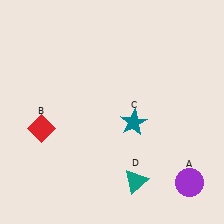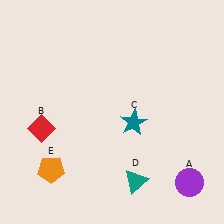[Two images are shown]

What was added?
An orange pentagon (E) was added in Image 2.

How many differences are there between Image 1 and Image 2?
There is 1 difference between the two images.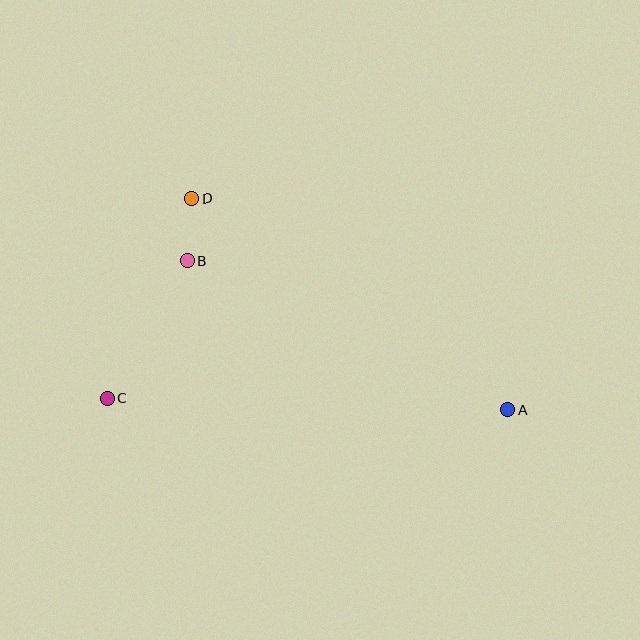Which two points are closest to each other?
Points B and D are closest to each other.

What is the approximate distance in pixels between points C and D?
The distance between C and D is approximately 217 pixels.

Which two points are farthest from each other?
Points A and C are farthest from each other.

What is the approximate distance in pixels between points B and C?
The distance between B and C is approximately 159 pixels.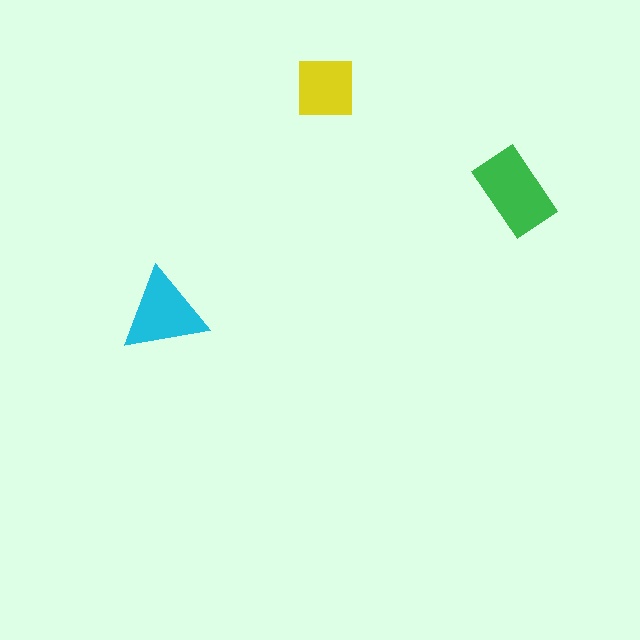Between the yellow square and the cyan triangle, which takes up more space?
The cyan triangle.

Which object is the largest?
The green rectangle.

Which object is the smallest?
The yellow square.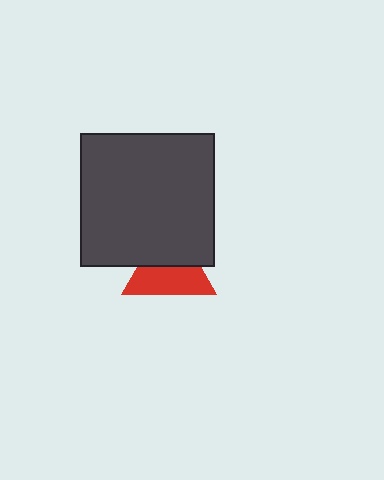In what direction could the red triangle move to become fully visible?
The red triangle could move down. That would shift it out from behind the dark gray square entirely.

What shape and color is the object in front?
The object in front is a dark gray square.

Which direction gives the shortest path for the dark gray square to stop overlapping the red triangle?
Moving up gives the shortest separation.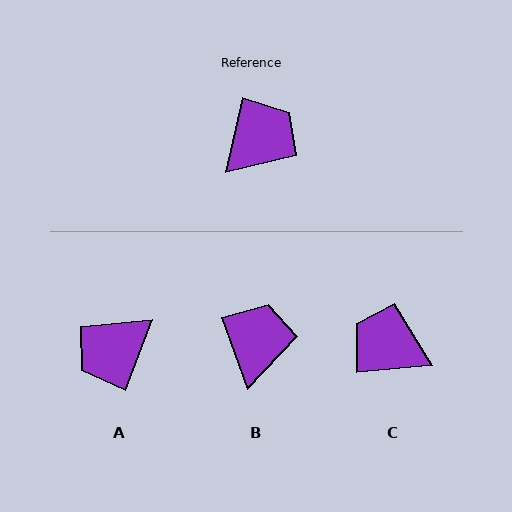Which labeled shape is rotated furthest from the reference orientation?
A, about 172 degrees away.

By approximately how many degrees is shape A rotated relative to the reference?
Approximately 172 degrees counter-clockwise.